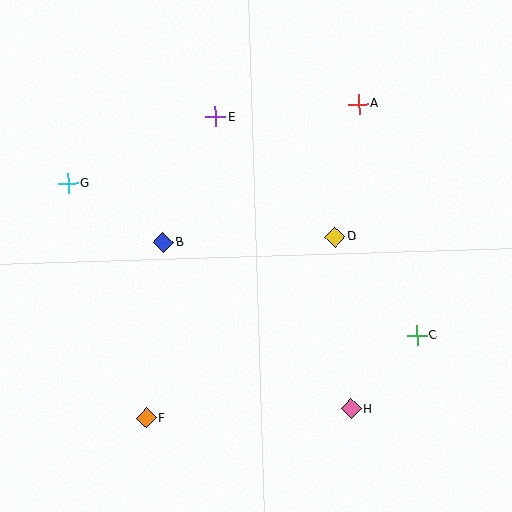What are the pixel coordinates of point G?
Point G is at (68, 183).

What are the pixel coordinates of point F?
Point F is at (146, 418).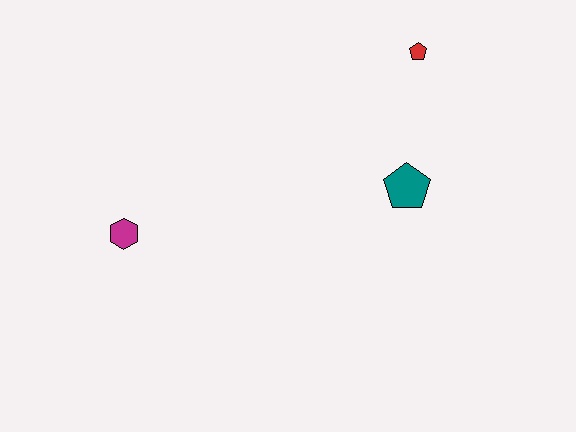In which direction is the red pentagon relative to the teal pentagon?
The red pentagon is above the teal pentagon.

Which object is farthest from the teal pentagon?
The magenta hexagon is farthest from the teal pentagon.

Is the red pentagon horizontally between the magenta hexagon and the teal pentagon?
No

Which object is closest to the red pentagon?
The teal pentagon is closest to the red pentagon.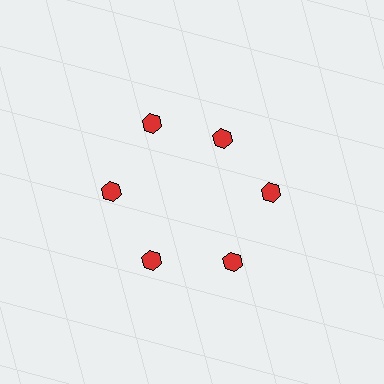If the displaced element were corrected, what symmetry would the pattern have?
It would have 6-fold rotational symmetry — the pattern would map onto itself every 60 degrees.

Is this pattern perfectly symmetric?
No. The 6 red hexagons are arranged in a ring, but one element near the 1 o'clock position is pulled inward toward the center, breaking the 6-fold rotational symmetry.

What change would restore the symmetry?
The symmetry would be restored by moving it outward, back onto the ring so that all 6 hexagons sit at equal angles and equal distance from the center.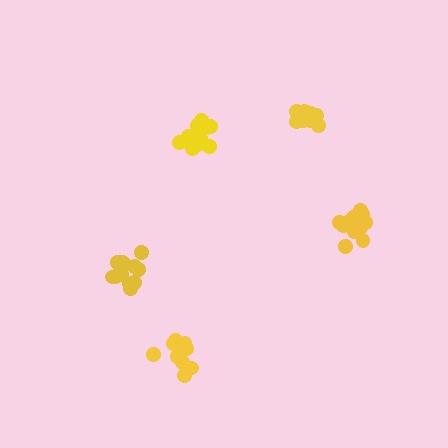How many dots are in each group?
Group 1: 12 dots, Group 2: 10 dots, Group 3: 12 dots, Group 4: 10 dots, Group 5: 10 dots (54 total).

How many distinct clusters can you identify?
There are 5 distinct clusters.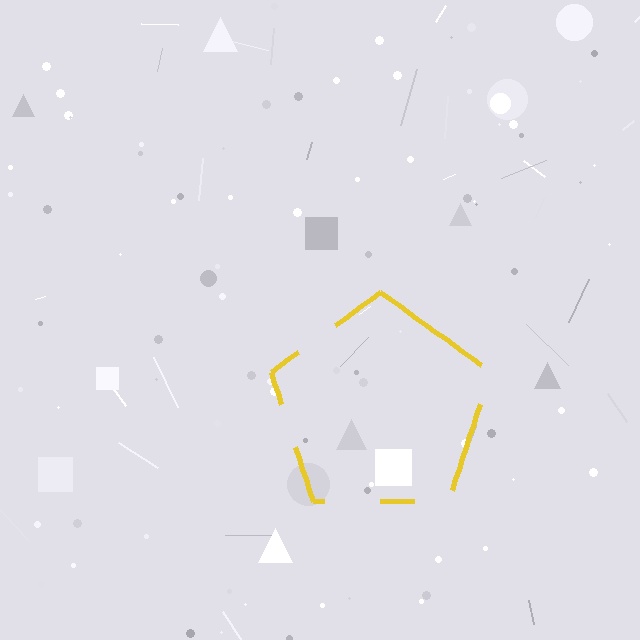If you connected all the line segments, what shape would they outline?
They would outline a pentagon.